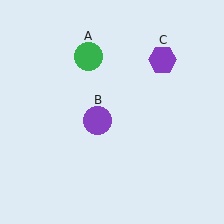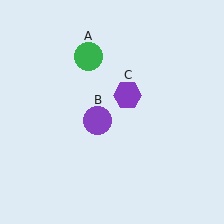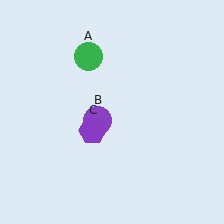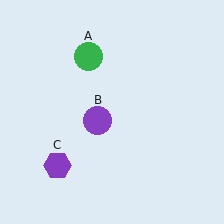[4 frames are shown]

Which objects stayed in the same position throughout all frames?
Green circle (object A) and purple circle (object B) remained stationary.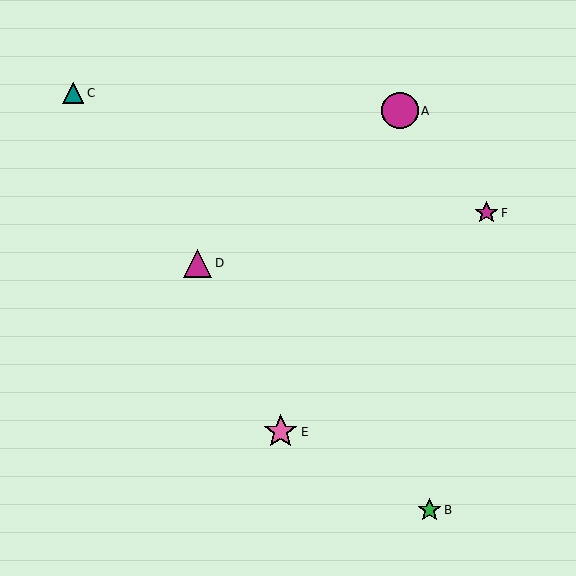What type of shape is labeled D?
Shape D is a magenta triangle.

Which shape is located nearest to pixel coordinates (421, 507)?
The green star (labeled B) at (429, 510) is nearest to that location.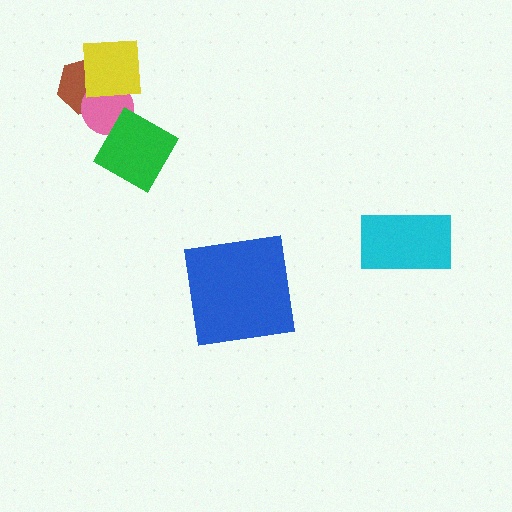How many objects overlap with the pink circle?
3 objects overlap with the pink circle.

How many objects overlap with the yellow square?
2 objects overlap with the yellow square.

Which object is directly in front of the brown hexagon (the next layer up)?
The pink circle is directly in front of the brown hexagon.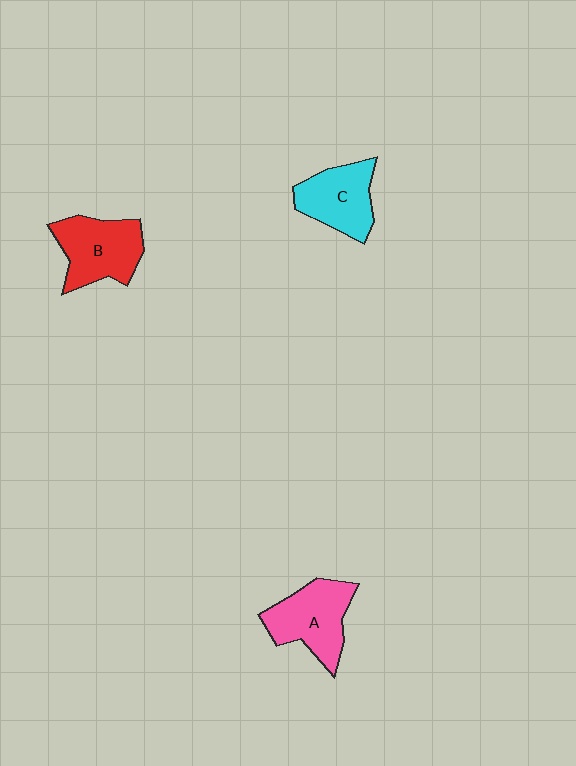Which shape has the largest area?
Shape A (pink).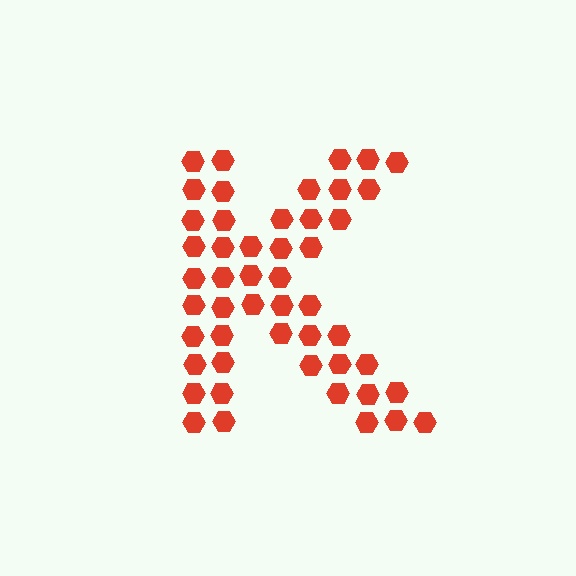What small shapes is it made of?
It is made of small hexagons.